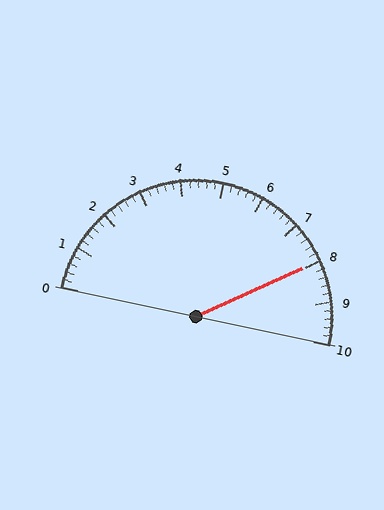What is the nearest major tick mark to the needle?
The nearest major tick mark is 8.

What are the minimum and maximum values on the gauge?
The gauge ranges from 0 to 10.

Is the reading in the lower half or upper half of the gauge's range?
The reading is in the upper half of the range (0 to 10).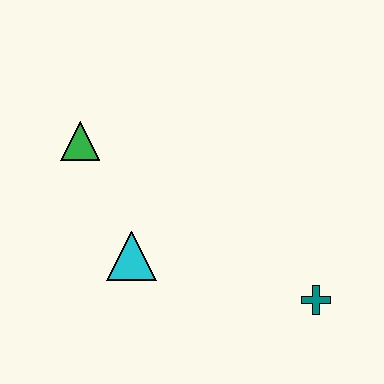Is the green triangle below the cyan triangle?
No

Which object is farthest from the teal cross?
The green triangle is farthest from the teal cross.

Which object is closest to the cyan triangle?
The green triangle is closest to the cyan triangle.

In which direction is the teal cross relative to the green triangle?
The teal cross is to the right of the green triangle.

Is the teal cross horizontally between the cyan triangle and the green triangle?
No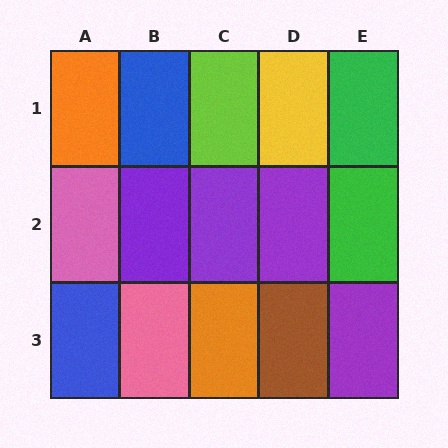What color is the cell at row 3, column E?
Purple.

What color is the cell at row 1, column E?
Green.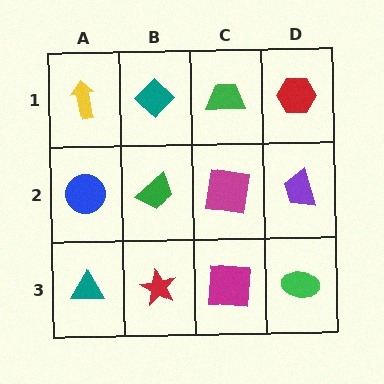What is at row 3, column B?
A red star.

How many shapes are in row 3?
4 shapes.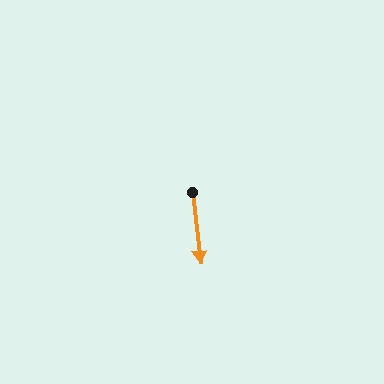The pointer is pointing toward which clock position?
Roughly 6 o'clock.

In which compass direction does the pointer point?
South.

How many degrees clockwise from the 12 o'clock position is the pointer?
Approximately 173 degrees.